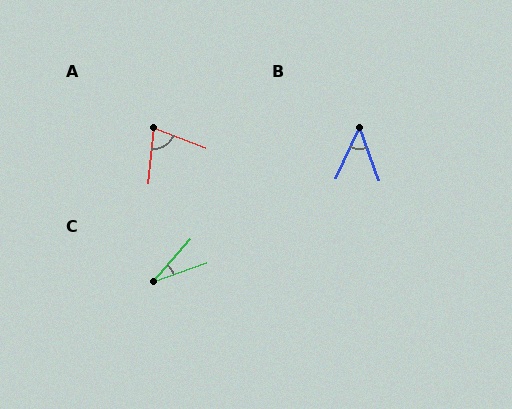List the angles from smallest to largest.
C (30°), B (45°), A (74°).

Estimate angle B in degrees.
Approximately 45 degrees.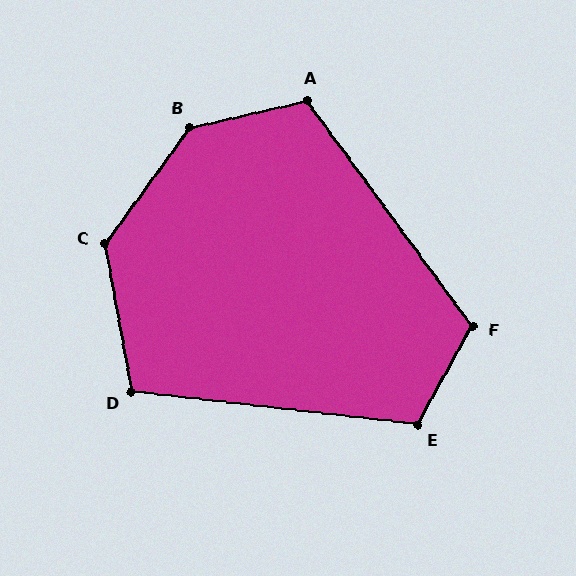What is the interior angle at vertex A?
Approximately 113 degrees (obtuse).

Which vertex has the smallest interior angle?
D, at approximately 107 degrees.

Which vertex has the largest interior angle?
B, at approximately 139 degrees.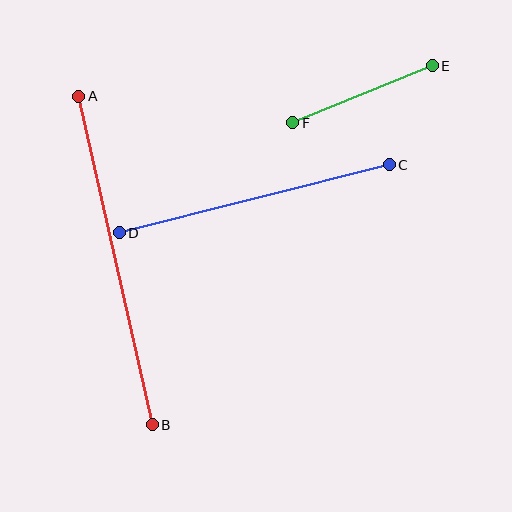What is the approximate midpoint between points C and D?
The midpoint is at approximately (254, 199) pixels.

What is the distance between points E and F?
The distance is approximately 151 pixels.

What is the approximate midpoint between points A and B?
The midpoint is at approximately (116, 261) pixels.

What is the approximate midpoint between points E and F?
The midpoint is at approximately (363, 94) pixels.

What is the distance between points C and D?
The distance is approximately 278 pixels.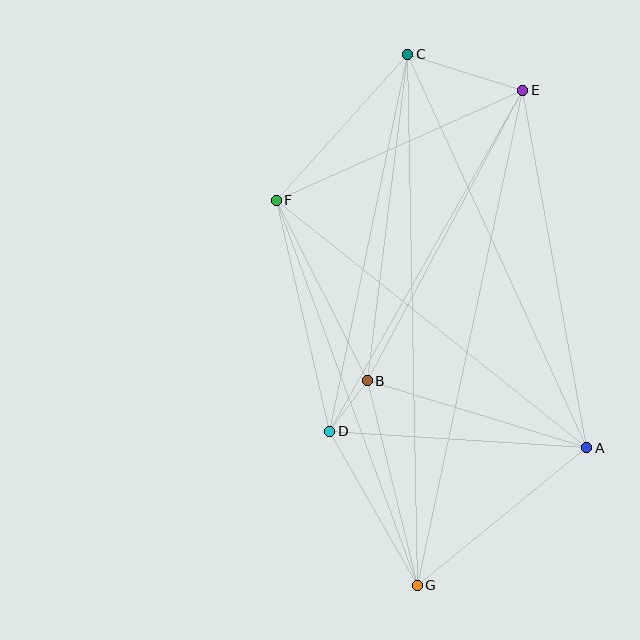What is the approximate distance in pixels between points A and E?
The distance between A and E is approximately 363 pixels.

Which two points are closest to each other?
Points B and D are closest to each other.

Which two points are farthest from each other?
Points C and G are farthest from each other.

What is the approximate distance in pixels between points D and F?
The distance between D and F is approximately 237 pixels.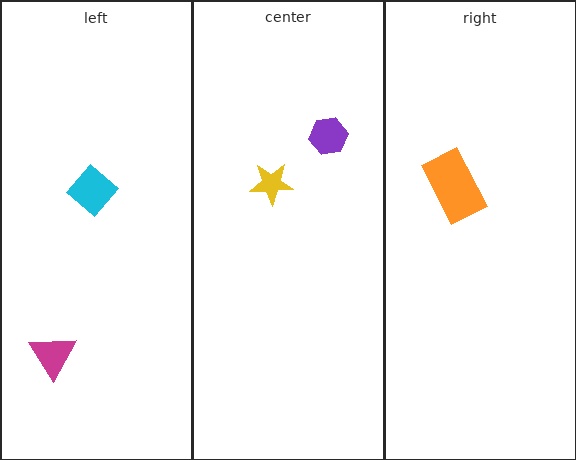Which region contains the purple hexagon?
The center region.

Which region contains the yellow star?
The center region.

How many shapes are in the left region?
2.